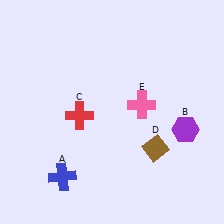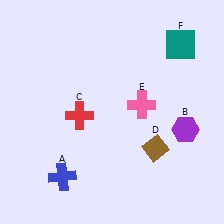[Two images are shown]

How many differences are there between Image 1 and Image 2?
There is 1 difference between the two images.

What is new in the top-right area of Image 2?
A teal square (F) was added in the top-right area of Image 2.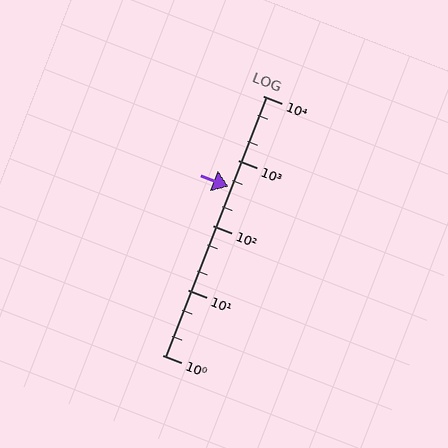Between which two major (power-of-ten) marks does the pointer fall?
The pointer is between 100 and 1000.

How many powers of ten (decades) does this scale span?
The scale spans 4 decades, from 1 to 10000.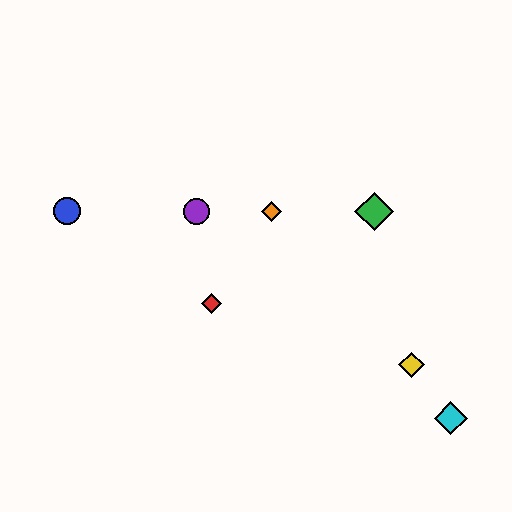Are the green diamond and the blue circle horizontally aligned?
Yes, both are at y≈211.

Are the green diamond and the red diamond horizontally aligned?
No, the green diamond is at y≈211 and the red diamond is at y≈304.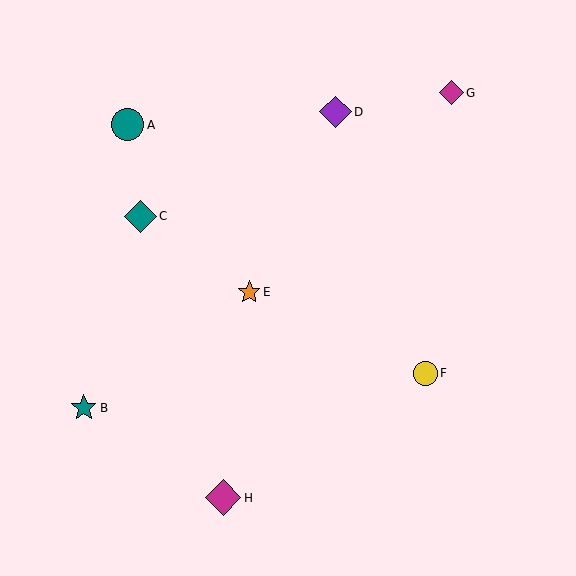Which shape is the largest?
The magenta diamond (labeled H) is the largest.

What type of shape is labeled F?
Shape F is a yellow circle.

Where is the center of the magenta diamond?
The center of the magenta diamond is at (223, 498).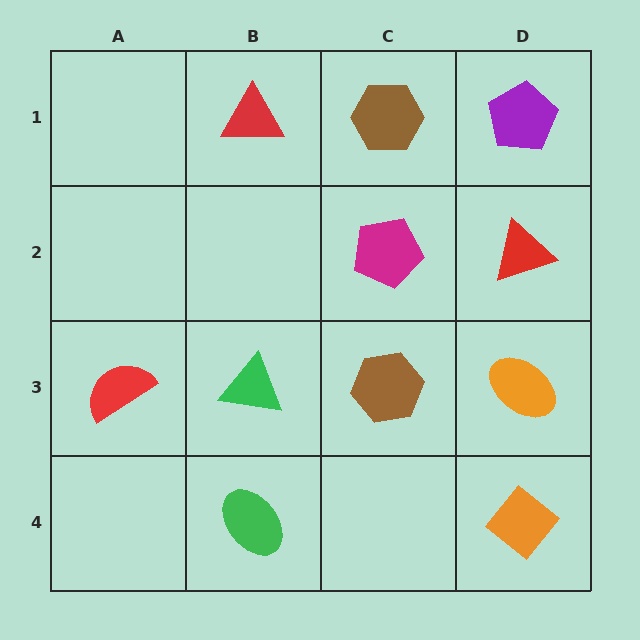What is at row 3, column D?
An orange ellipse.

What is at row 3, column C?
A brown hexagon.